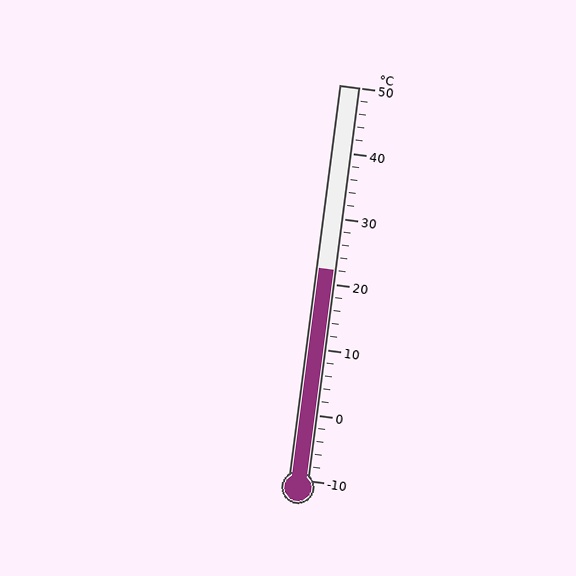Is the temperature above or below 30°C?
The temperature is below 30°C.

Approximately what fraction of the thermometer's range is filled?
The thermometer is filled to approximately 55% of its range.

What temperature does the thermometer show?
The thermometer shows approximately 22°C.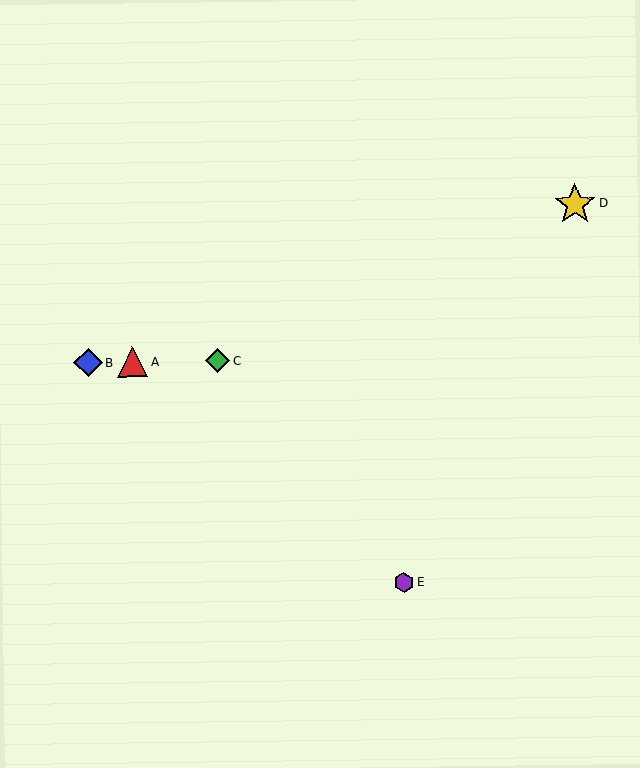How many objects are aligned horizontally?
3 objects (A, B, C) are aligned horizontally.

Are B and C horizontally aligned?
Yes, both are at y≈363.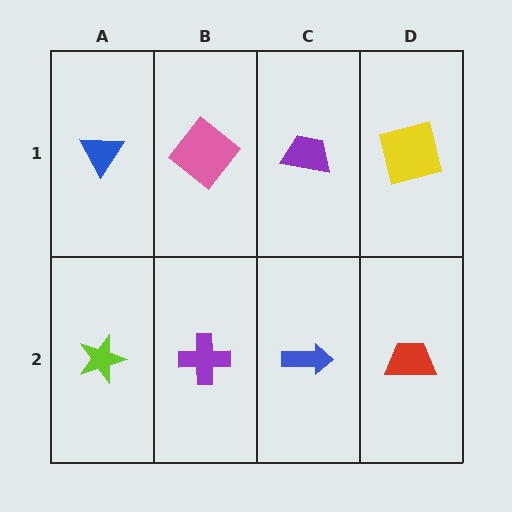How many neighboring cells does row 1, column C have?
3.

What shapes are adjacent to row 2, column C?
A purple trapezoid (row 1, column C), a purple cross (row 2, column B), a red trapezoid (row 2, column D).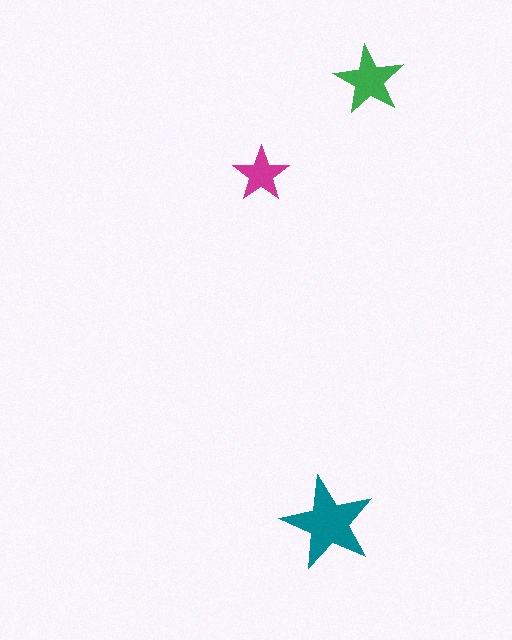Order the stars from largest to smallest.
the teal one, the green one, the magenta one.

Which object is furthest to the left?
The magenta star is leftmost.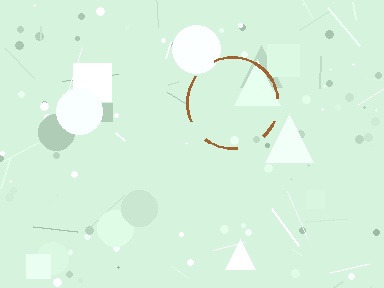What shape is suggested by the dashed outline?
The dashed outline suggests a circle.